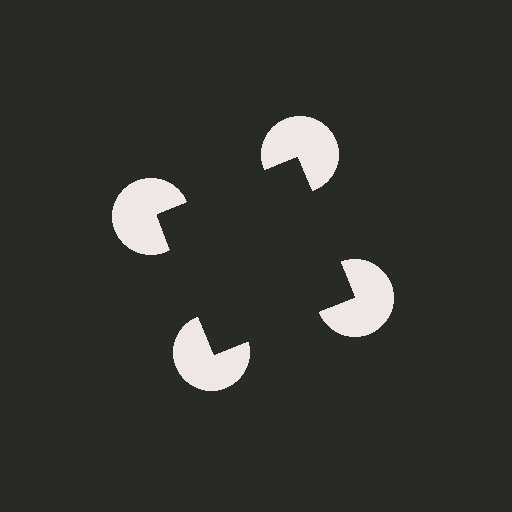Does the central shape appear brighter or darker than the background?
It typically appears slightly darker than the background, even though no actual brightness change is drawn.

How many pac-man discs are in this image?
There are 4 — one at each vertex of the illusory square.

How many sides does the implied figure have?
4 sides.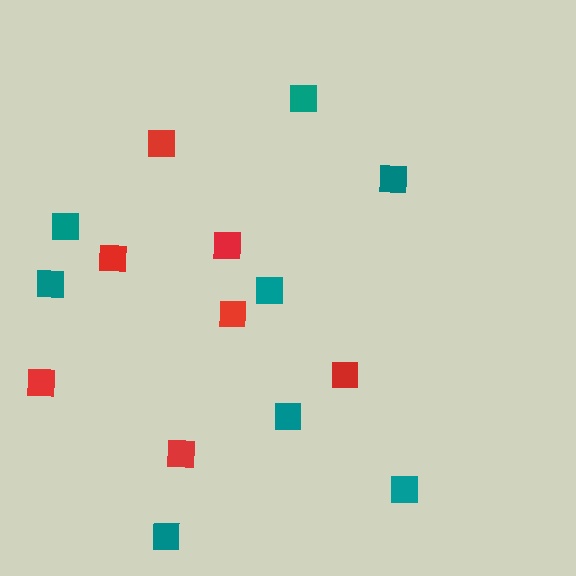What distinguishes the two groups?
There are 2 groups: one group of red squares (7) and one group of teal squares (8).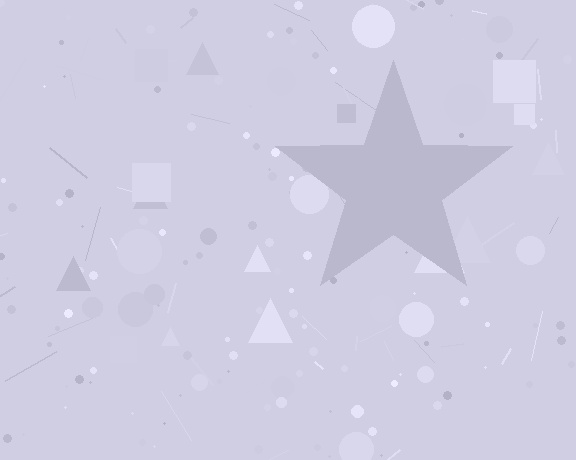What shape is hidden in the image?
A star is hidden in the image.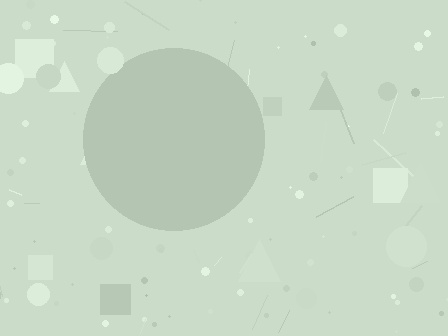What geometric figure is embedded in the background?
A circle is embedded in the background.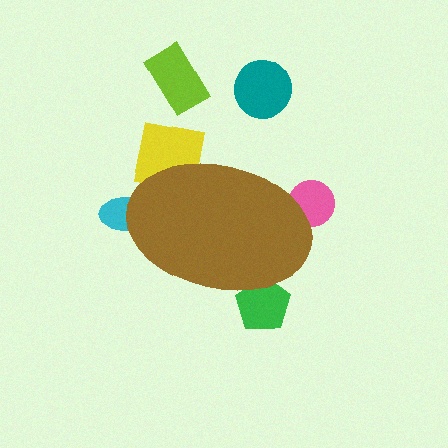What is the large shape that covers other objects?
A brown ellipse.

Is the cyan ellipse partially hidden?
Yes, the cyan ellipse is partially hidden behind the brown ellipse.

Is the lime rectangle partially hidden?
No, the lime rectangle is fully visible.